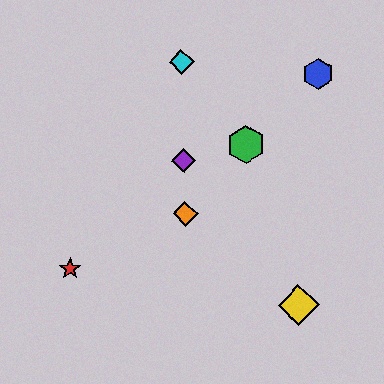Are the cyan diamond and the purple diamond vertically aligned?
Yes, both are at x≈181.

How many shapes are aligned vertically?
3 shapes (the purple diamond, the orange diamond, the cyan diamond) are aligned vertically.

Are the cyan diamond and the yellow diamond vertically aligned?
No, the cyan diamond is at x≈181 and the yellow diamond is at x≈299.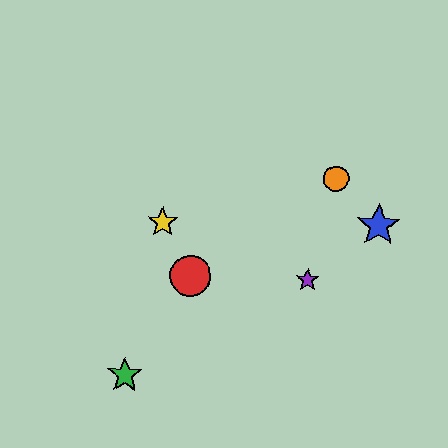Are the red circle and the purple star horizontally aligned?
Yes, both are at y≈276.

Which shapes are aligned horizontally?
The red circle, the purple star are aligned horizontally.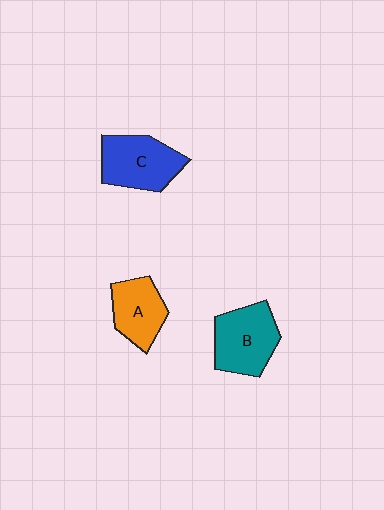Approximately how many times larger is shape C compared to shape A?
Approximately 1.3 times.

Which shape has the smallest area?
Shape A (orange).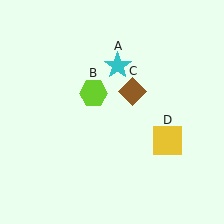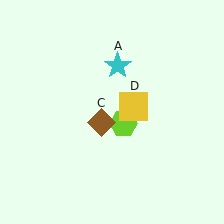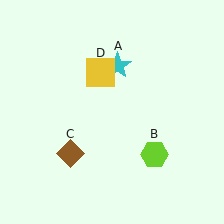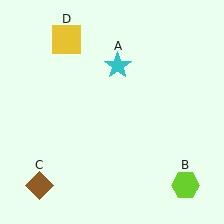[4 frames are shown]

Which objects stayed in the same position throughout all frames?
Cyan star (object A) remained stationary.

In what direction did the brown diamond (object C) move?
The brown diamond (object C) moved down and to the left.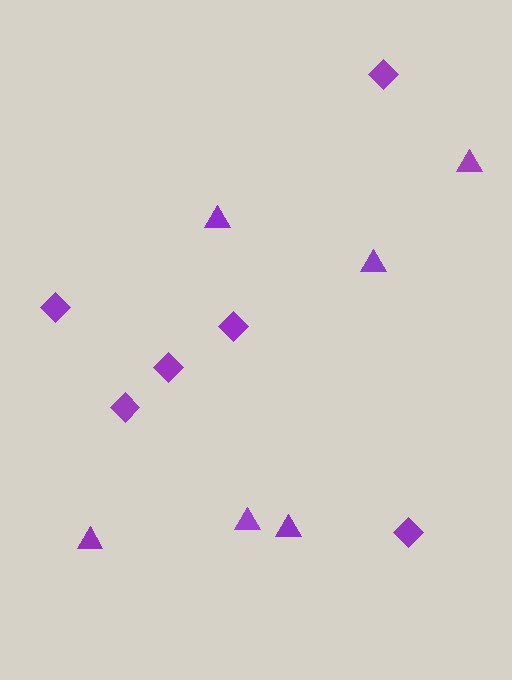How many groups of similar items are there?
There are 2 groups: one group of diamonds (6) and one group of triangles (6).